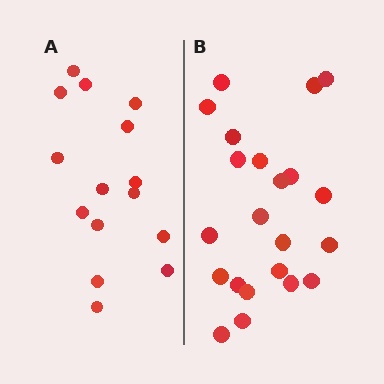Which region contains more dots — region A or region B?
Region B (the right region) has more dots.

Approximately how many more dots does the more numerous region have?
Region B has roughly 8 or so more dots than region A.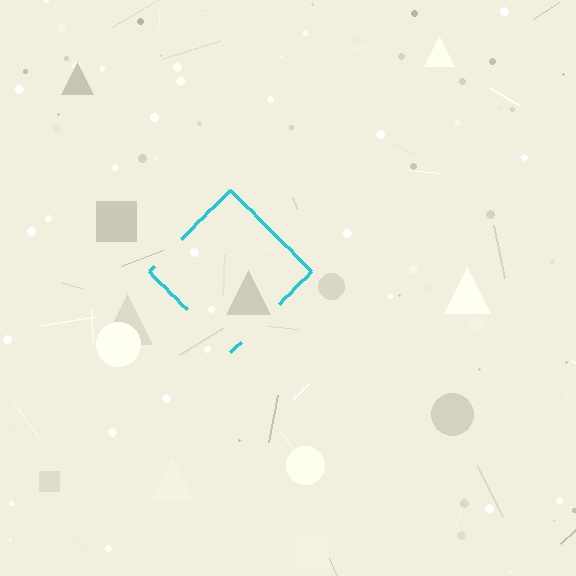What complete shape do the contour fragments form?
The contour fragments form a diamond.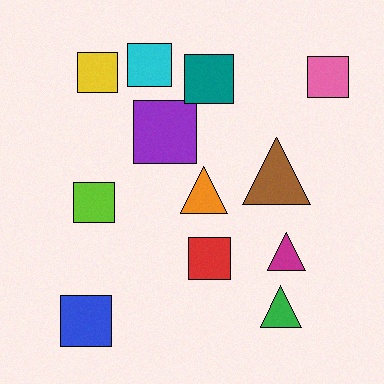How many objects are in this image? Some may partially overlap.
There are 12 objects.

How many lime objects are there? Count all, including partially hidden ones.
There is 1 lime object.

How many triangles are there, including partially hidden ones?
There are 4 triangles.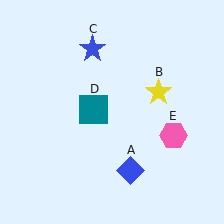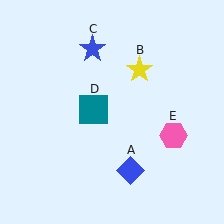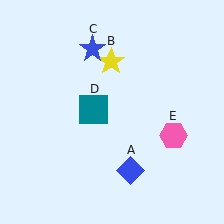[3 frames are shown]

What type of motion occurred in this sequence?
The yellow star (object B) rotated counterclockwise around the center of the scene.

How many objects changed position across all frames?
1 object changed position: yellow star (object B).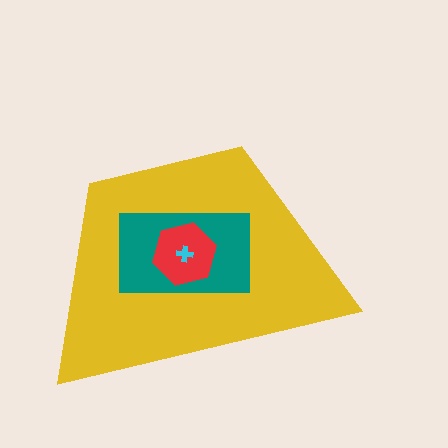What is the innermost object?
The cyan cross.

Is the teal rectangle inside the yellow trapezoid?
Yes.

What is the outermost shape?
The yellow trapezoid.